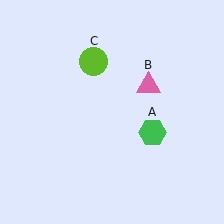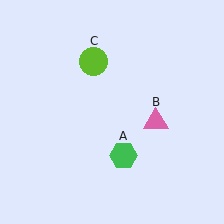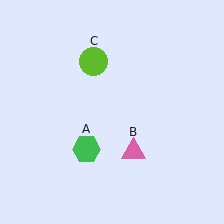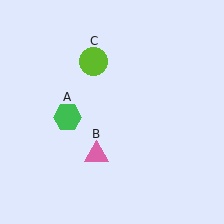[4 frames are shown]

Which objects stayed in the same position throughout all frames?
Lime circle (object C) remained stationary.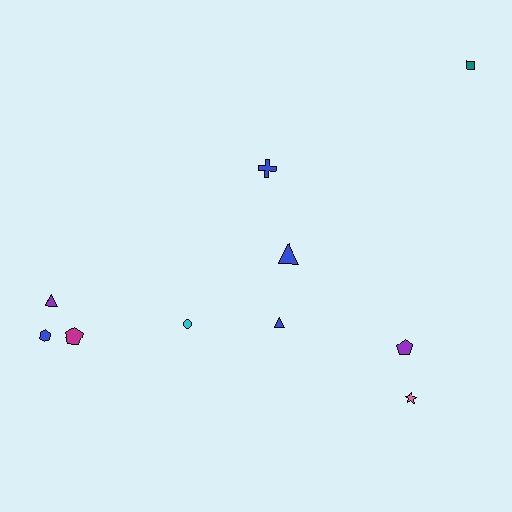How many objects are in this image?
There are 10 objects.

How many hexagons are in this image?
There is 1 hexagon.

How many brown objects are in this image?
There are no brown objects.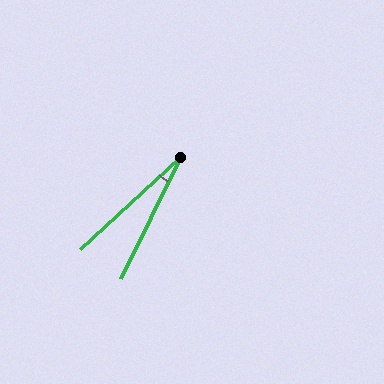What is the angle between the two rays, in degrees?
Approximately 22 degrees.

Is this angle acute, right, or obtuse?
It is acute.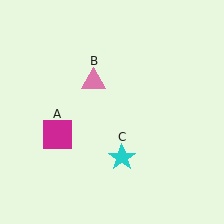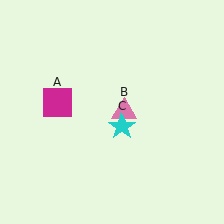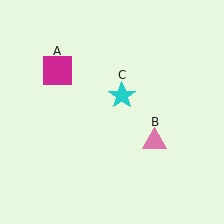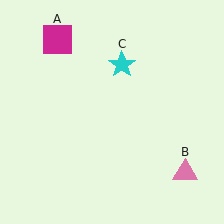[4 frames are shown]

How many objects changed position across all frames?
3 objects changed position: magenta square (object A), pink triangle (object B), cyan star (object C).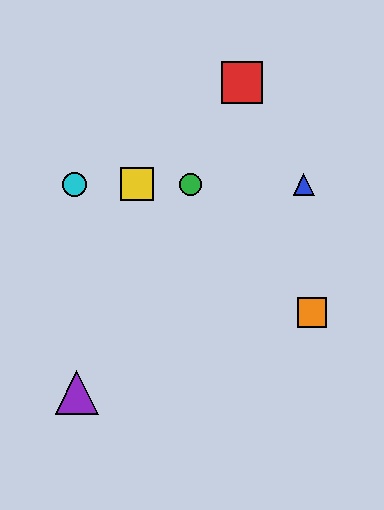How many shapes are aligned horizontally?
4 shapes (the blue triangle, the green circle, the yellow square, the cyan circle) are aligned horizontally.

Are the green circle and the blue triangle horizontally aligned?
Yes, both are at y≈184.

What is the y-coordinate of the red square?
The red square is at y≈83.